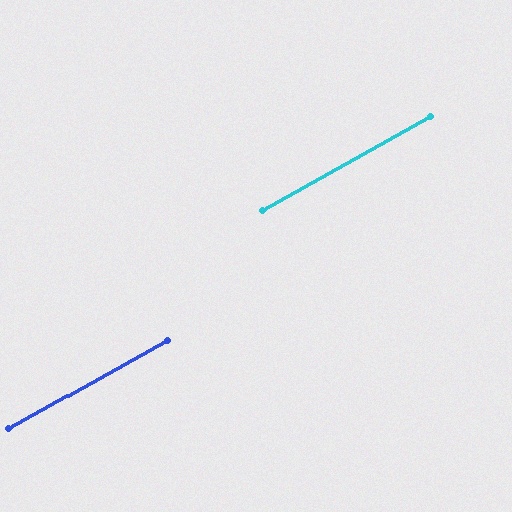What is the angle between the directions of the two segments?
Approximately 0 degrees.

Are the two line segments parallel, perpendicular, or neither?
Parallel — their directions differ by only 0.0°.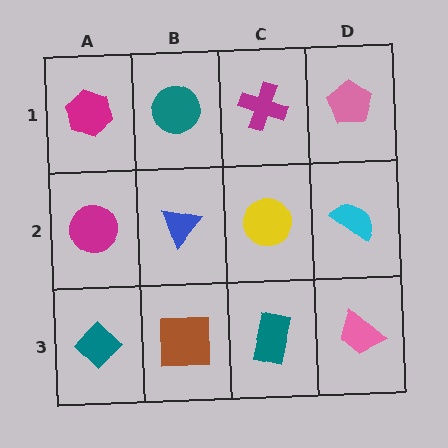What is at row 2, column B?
A blue triangle.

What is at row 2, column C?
A yellow circle.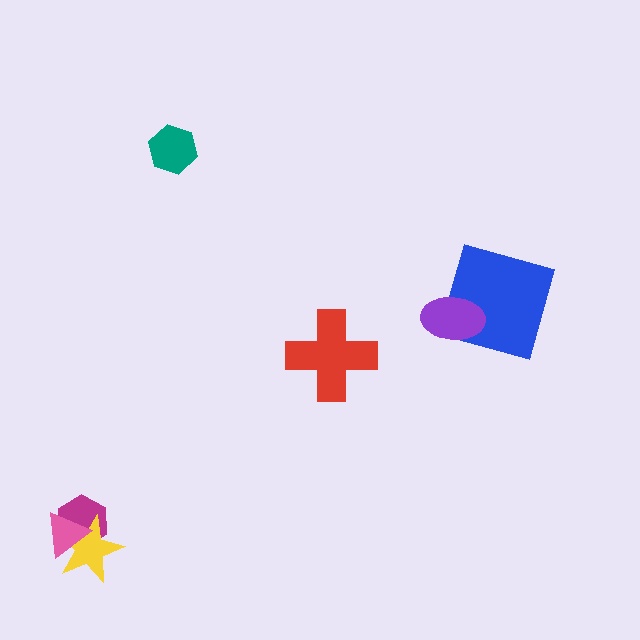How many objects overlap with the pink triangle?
2 objects overlap with the pink triangle.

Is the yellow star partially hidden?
Yes, it is partially covered by another shape.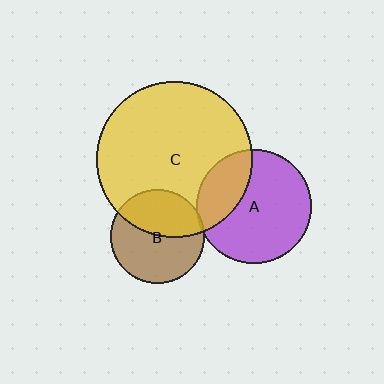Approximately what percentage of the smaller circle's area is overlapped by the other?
Approximately 5%.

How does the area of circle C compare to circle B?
Approximately 2.8 times.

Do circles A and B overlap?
Yes.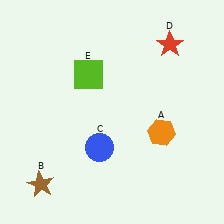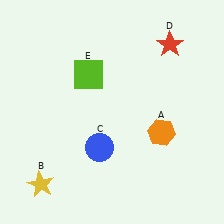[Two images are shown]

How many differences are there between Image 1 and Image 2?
There is 1 difference between the two images.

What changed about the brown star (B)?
In Image 1, B is brown. In Image 2, it changed to yellow.